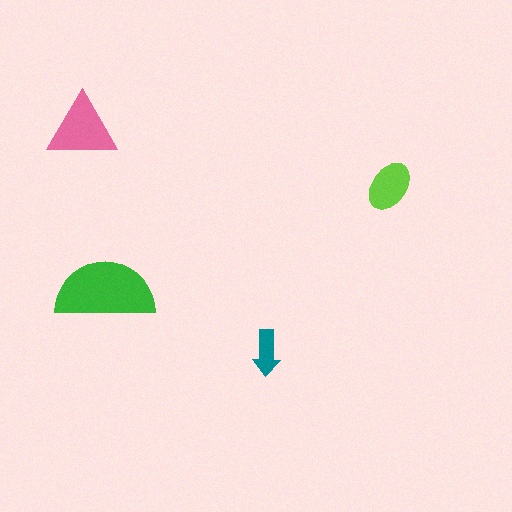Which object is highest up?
The pink triangle is topmost.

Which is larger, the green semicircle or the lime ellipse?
The green semicircle.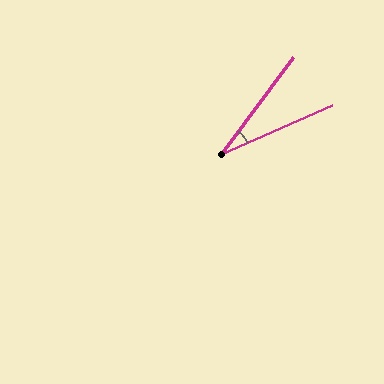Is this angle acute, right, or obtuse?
It is acute.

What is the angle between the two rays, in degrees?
Approximately 29 degrees.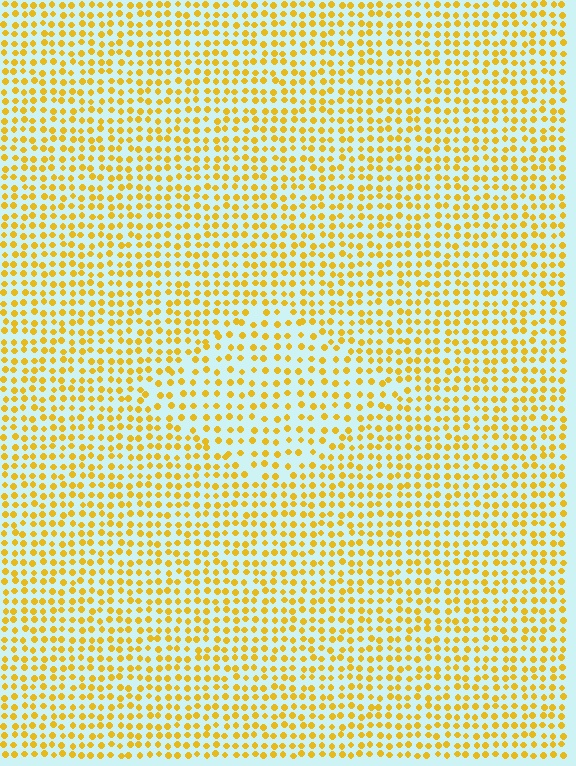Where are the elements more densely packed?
The elements are more densely packed outside the diamond boundary.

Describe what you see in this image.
The image contains small yellow elements arranged at two different densities. A diamond-shaped region is visible where the elements are less densely packed than the surrounding area.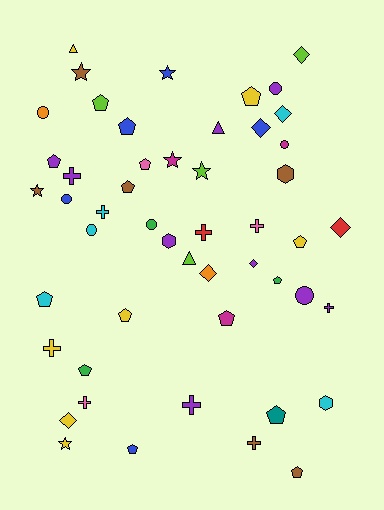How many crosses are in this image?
There are 9 crosses.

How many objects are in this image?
There are 50 objects.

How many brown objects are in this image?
There are 6 brown objects.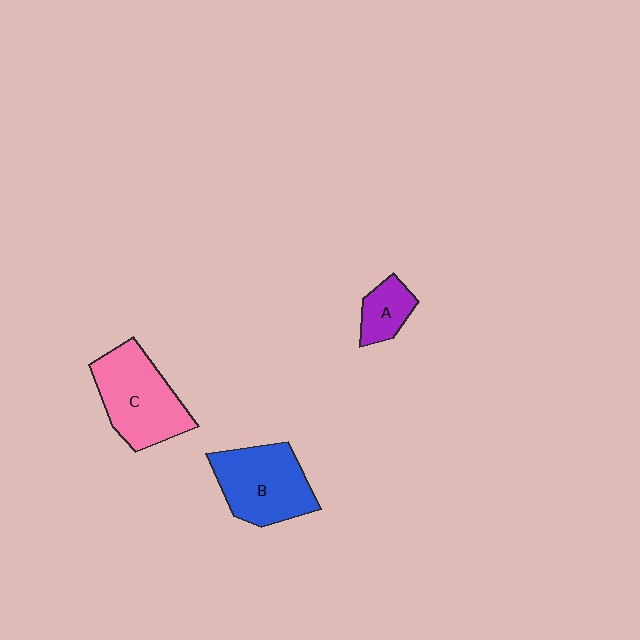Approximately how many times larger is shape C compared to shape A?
Approximately 2.5 times.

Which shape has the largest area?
Shape C (pink).